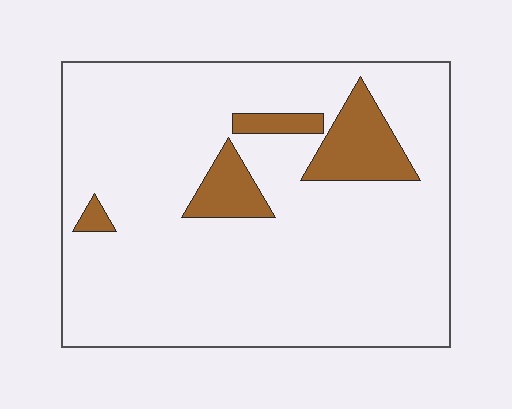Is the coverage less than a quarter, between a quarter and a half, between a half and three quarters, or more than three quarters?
Less than a quarter.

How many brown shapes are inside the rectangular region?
4.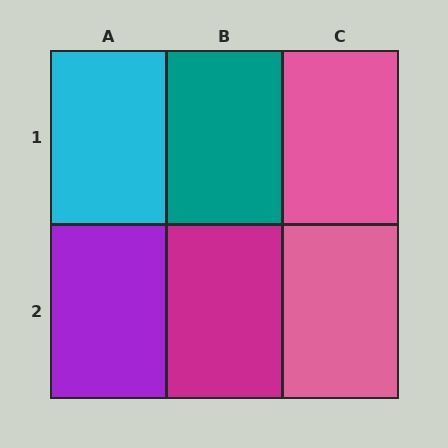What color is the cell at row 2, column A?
Purple.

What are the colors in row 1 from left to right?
Cyan, teal, pink.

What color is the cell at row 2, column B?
Magenta.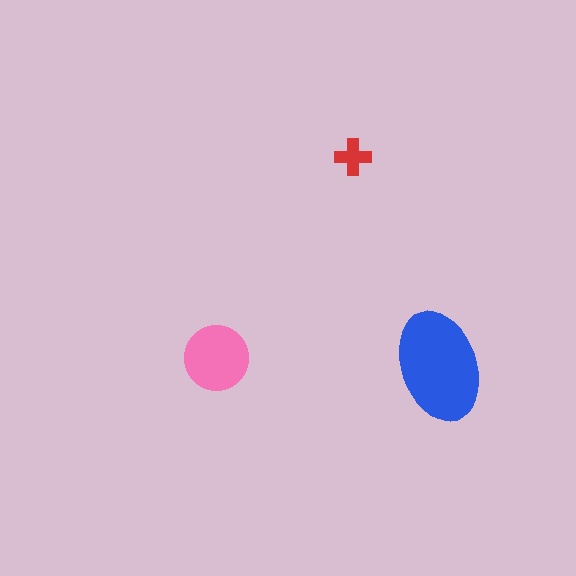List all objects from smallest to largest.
The red cross, the pink circle, the blue ellipse.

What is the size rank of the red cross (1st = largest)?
3rd.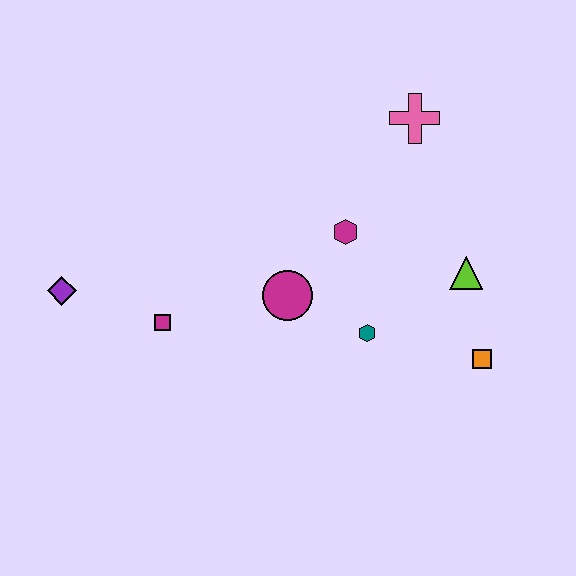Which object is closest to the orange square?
The lime triangle is closest to the orange square.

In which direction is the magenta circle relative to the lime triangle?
The magenta circle is to the left of the lime triangle.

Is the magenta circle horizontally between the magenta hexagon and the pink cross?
No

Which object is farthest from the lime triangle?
The purple diamond is farthest from the lime triangle.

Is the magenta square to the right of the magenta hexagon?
No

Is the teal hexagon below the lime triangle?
Yes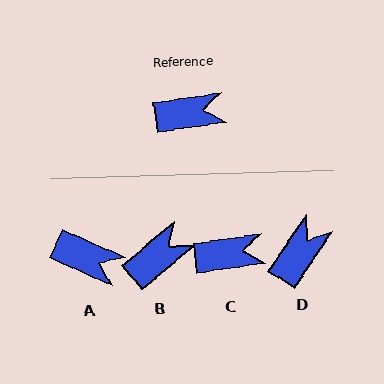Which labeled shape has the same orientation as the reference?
C.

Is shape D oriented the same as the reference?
No, it is off by about 48 degrees.